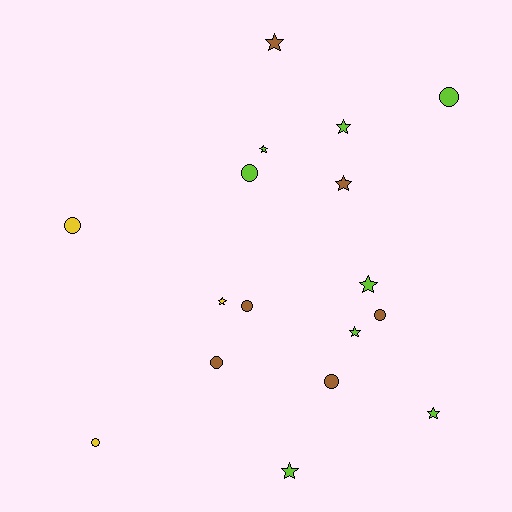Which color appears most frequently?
Lime, with 8 objects.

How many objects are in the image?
There are 17 objects.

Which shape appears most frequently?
Star, with 9 objects.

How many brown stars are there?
There are 2 brown stars.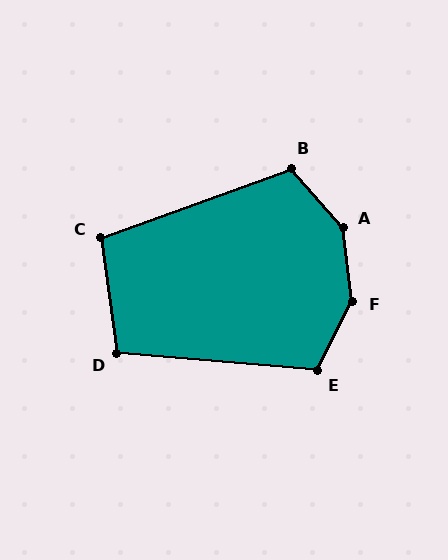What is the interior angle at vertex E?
Approximately 112 degrees (obtuse).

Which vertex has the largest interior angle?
F, at approximately 146 degrees.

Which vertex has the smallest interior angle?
C, at approximately 102 degrees.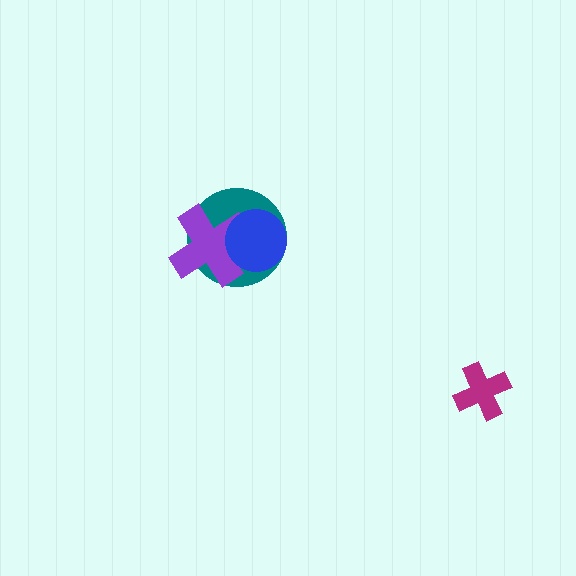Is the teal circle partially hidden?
Yes, it is partially covered by another shape.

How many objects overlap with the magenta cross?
0 objects overlap with the magenta cross.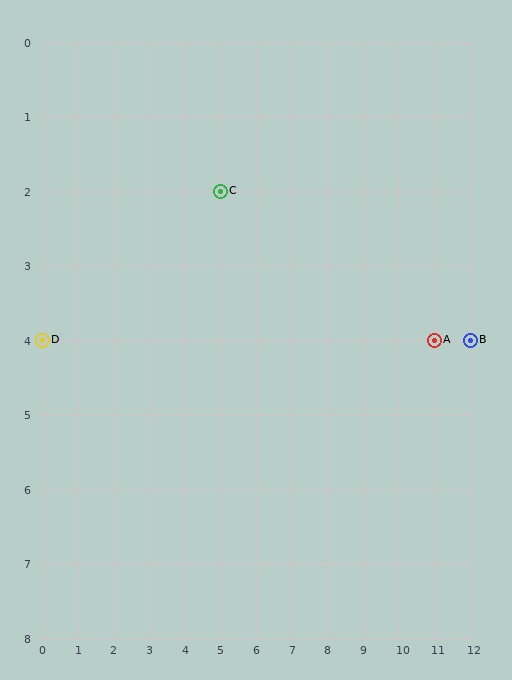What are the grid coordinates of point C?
Point C is at grid coordinates (5, 2).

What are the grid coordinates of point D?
Point D is at grid coordinates (0, 4).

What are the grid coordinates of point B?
Point B is at grid coordinates (12, 4).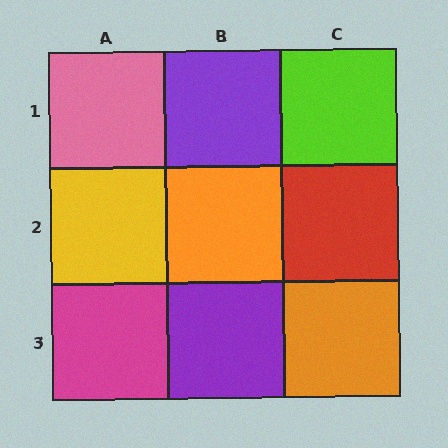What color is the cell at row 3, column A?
Magenta.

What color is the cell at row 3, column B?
Purple.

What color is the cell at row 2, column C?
Red.